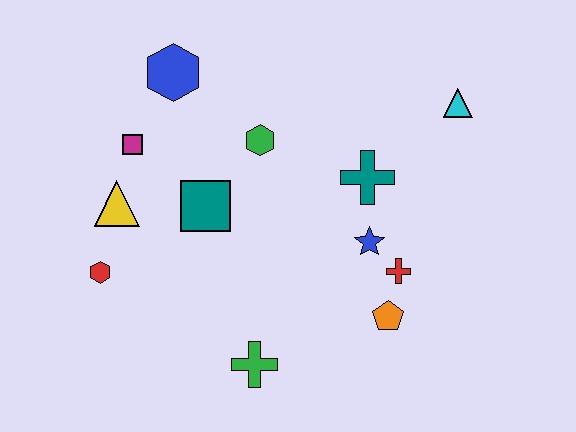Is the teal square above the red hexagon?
Yes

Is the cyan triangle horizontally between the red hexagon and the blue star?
No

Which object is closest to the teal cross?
The blue star is closest to the teal cross.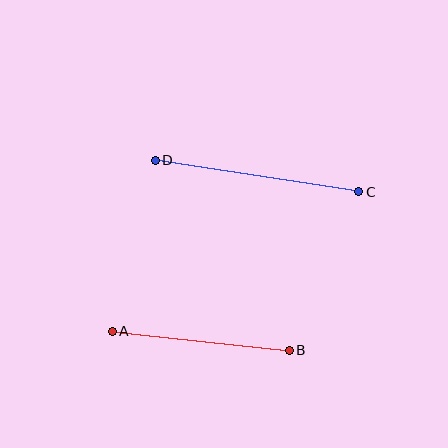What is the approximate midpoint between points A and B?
The midpoint is at approximately (201, 341) pixels.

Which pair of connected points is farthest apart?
Points C and D are farthest apart.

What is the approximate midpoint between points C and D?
The midpoint is at approximately (257, 176) pixels.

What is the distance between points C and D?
The distance is approximately 206 pixels.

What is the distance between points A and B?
The distance is approximately 178 pixels.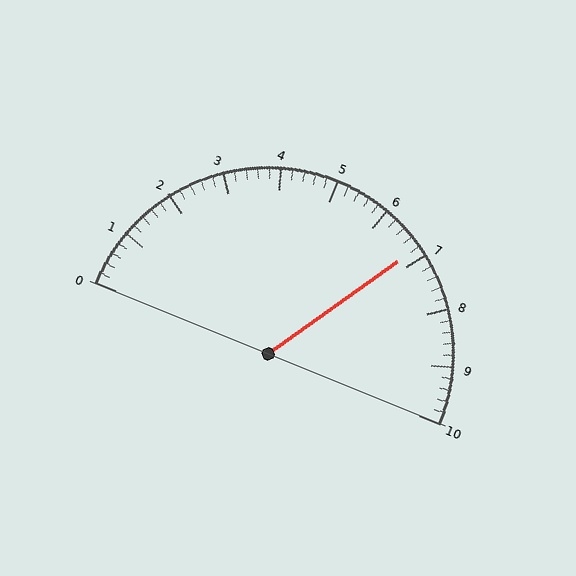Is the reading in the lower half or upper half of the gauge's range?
The reading is in the upper half of the range (0 to 10).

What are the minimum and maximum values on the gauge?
The gauge ranges from 0 to 10.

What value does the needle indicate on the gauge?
The needle indicates approximately 6.8.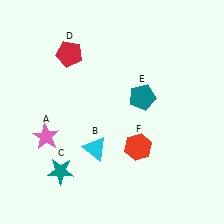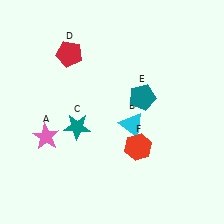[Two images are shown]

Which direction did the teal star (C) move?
The teal star (C) moved up.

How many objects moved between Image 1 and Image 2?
2 objects moved between the two images.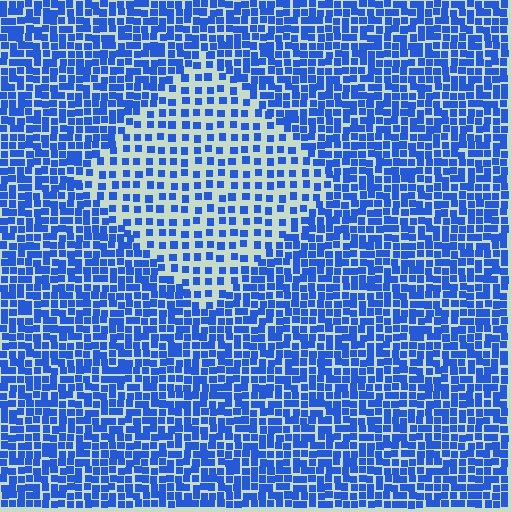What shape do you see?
I see a diamond.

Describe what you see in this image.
The image contains small blue elements arranged at two different densities. A diamond-shaped region is visible where the elements are less densely packed than the surrounding area.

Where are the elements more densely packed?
The elements are more densely packed outside the diamond boundary.